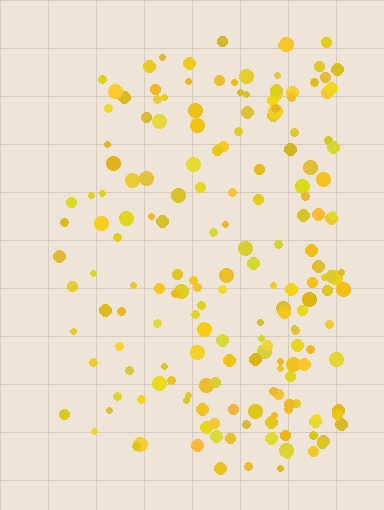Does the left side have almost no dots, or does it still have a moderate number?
Still a moderate number, just noticeably fewer than the right.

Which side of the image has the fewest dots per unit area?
The left.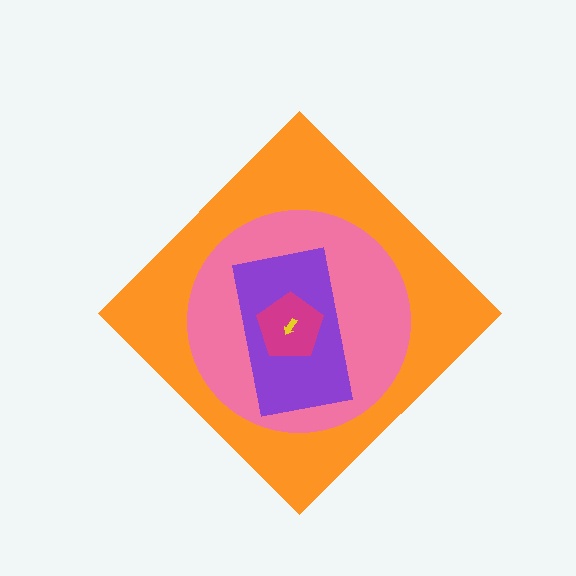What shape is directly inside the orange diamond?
The pink circle.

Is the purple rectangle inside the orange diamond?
Yes.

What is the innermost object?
The yellow arrow.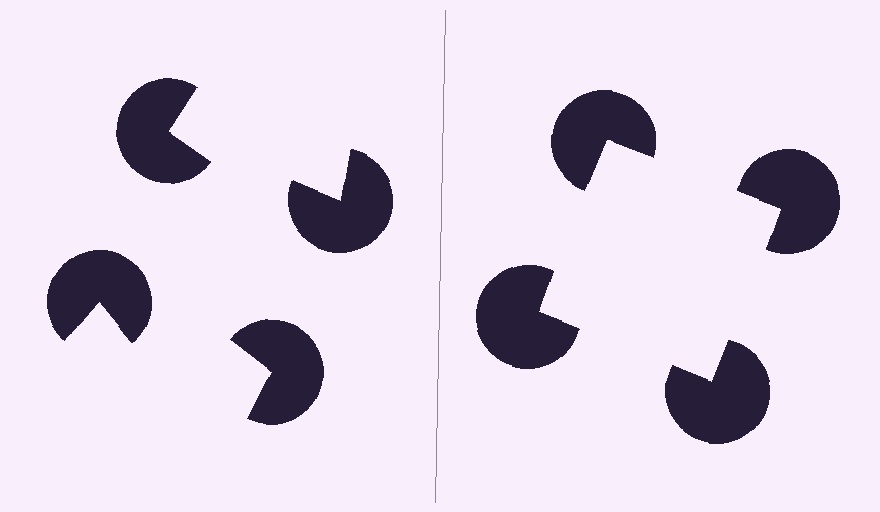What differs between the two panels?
The pac-man discs are positioned identically on both sides; only the wedge orientations differ. On the right they align to a square; on the left they are misaligned.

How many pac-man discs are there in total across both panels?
8 — 4 on each side.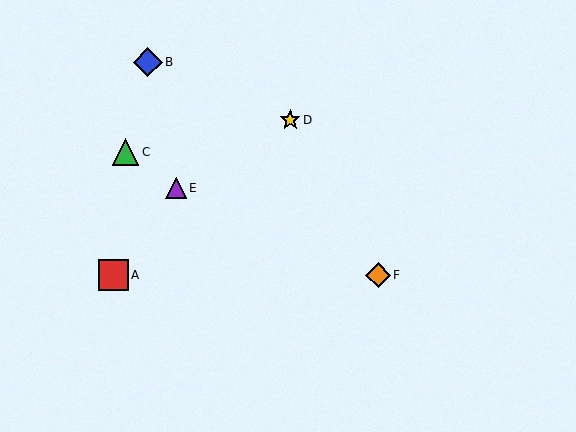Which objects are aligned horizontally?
Objects A, F are aligned horizontally.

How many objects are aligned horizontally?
2 objects (A, F) are aligned horizontally.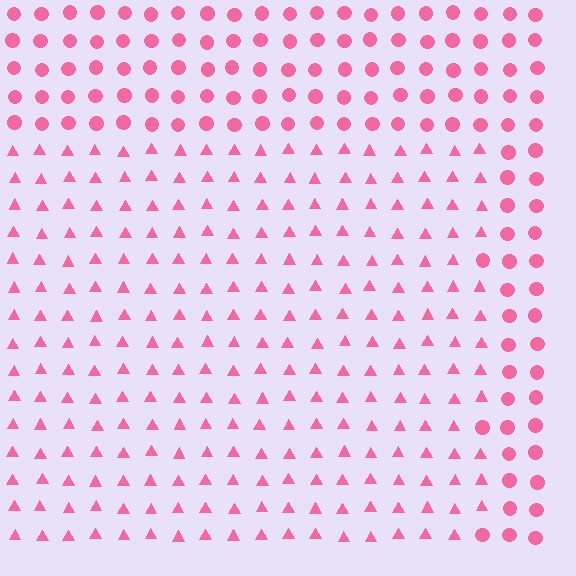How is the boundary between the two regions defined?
The boundary is defined by a change in element shape: triangles inside vs. circles outside. All elements share the same color and spacing.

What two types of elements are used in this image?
The image uses triangles inside the rectangle region and circles outside it.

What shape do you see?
I see a rectangle.